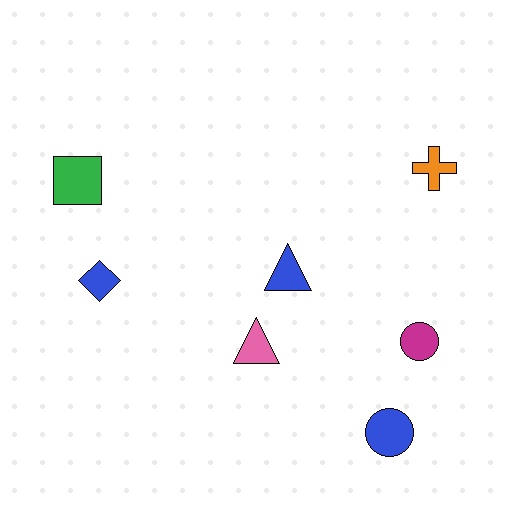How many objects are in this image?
There are 7 objects.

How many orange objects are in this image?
There is 1 orange object.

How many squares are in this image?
There is 1 square.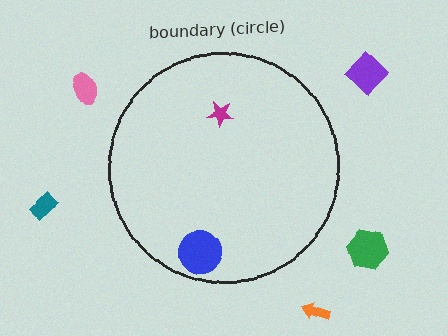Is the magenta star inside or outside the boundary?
Inside.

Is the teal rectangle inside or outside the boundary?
Outside.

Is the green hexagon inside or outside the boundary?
Outside.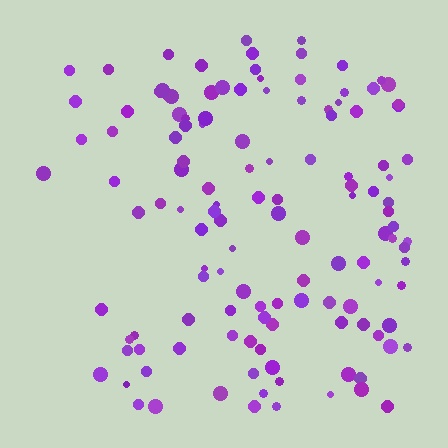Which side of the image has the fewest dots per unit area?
The left.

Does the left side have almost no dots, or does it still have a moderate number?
Still a moderate number, just noticeably fewer than the right.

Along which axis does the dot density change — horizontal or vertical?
Horizontal.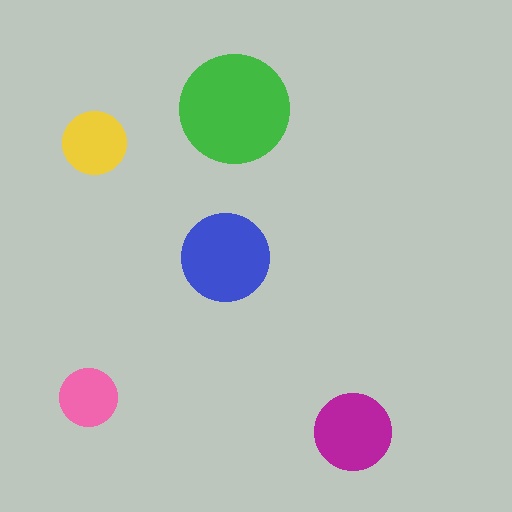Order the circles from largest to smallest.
the green one, the blue one, the magenta one, the yellow one, the pink one.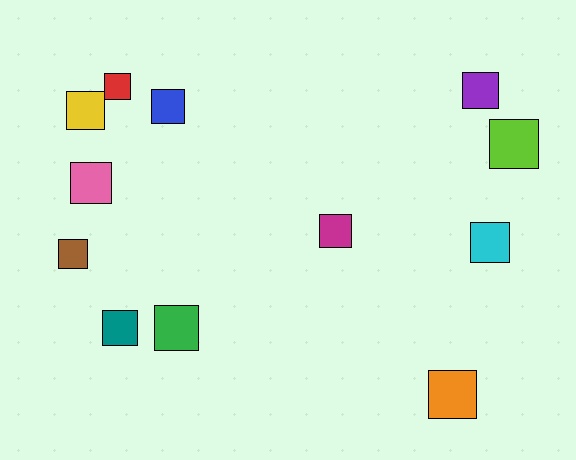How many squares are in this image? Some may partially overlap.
There are 12 squares.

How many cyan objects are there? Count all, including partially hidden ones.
There is 1 cyan object.